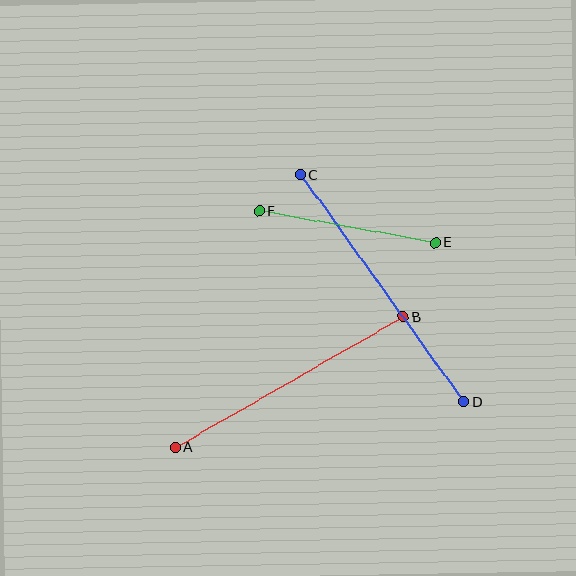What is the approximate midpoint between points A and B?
The midpoint is at approximately (289, 382) pixels.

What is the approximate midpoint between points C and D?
The midpoint is at approximately (382, 288) pixels.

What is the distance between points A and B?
The distance is approximately 263 pixels.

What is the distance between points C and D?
The distance is approximately 280 pixels.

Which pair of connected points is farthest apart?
Points C and D are farthest apart.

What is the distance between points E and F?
The distance is approximately 179 pixels.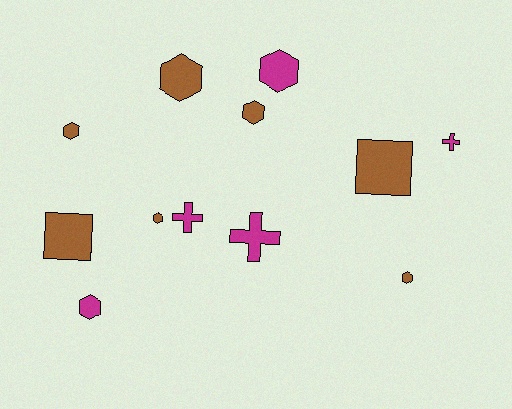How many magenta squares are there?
There are no magenta squares.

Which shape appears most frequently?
Hexagon, with 7 objects.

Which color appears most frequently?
Brown, with 7 objects.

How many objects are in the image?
There are 12 objects.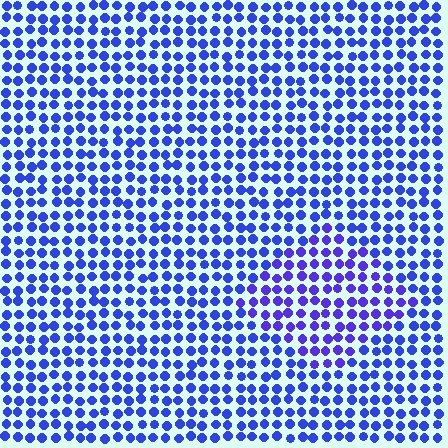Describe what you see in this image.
The image is filled with small blue elements in a uniform arrangement. A diamond-shaped region is visible where the elements are tinted to a slightly different hue, forming a subtle color boundary.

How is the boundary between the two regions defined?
The boundary is defined purely by a slight shift in hue (about 21 degrees). Spacing, size, and orientation are identical on both sides.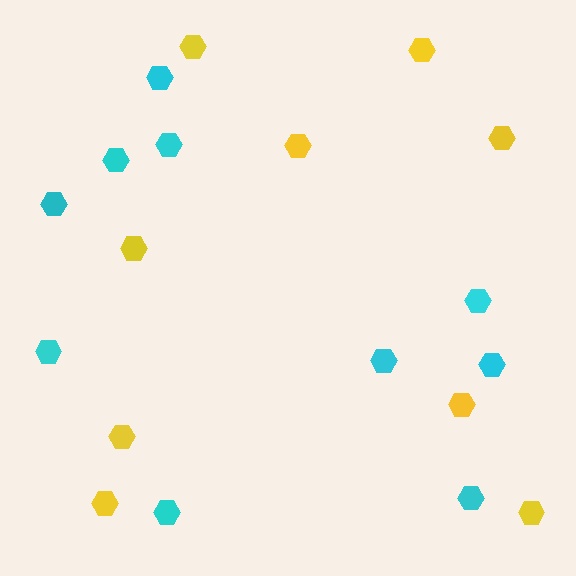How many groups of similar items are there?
There are 2 groups: one group of yellow hexagons (9) and one group of cyan hexagons (10).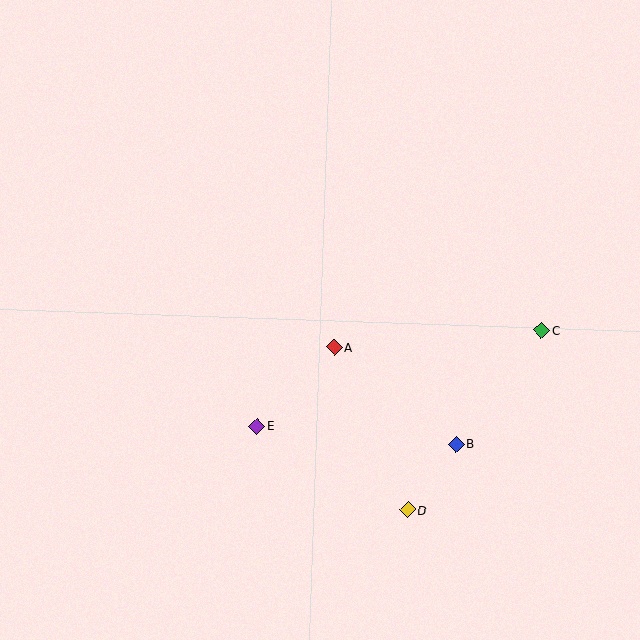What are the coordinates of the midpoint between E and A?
The midpoint between E and A is at (296, 387).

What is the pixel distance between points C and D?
The distance between C and D is 224 pixels.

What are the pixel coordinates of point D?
Point D is at (408, 510).